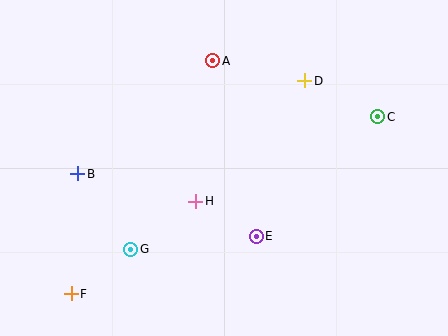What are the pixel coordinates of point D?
Point D is at (305, 81).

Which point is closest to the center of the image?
Point H at (196, 201) is closest to the center.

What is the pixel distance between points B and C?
The distance between B and C is 305 pixels.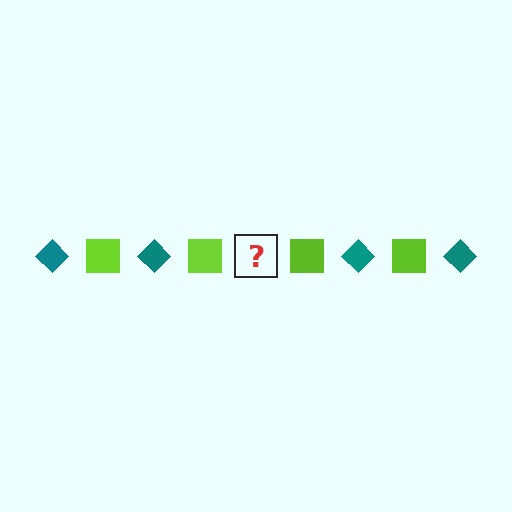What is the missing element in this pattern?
The missing element is a teal diamond.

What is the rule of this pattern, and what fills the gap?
The rule is that the pattern alternates between teal diamond and lime square. The gap should be filled with a teal diamond.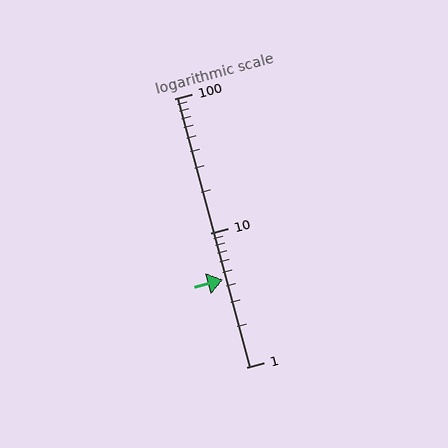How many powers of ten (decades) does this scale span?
The scale spans 2 decades, from 1 to 100.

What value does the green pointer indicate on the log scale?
The pointer indicates approximately 4.5.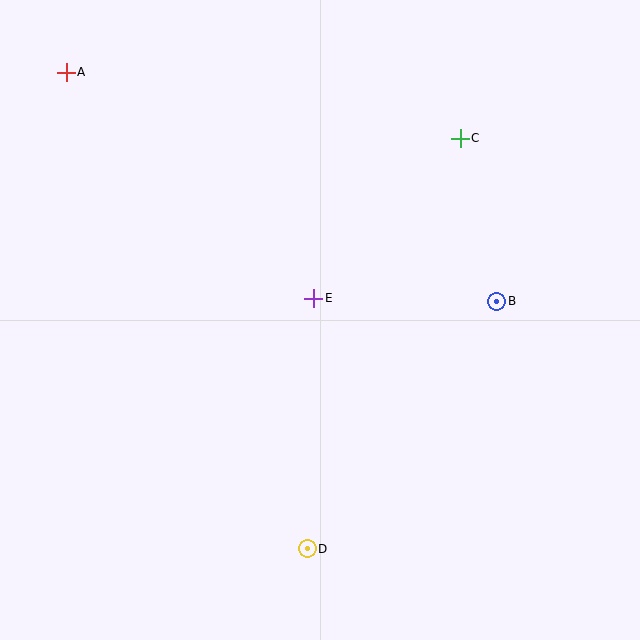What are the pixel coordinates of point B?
Point B is at (497, 301).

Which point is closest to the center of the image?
Point E at (314, 298) is closest to the center.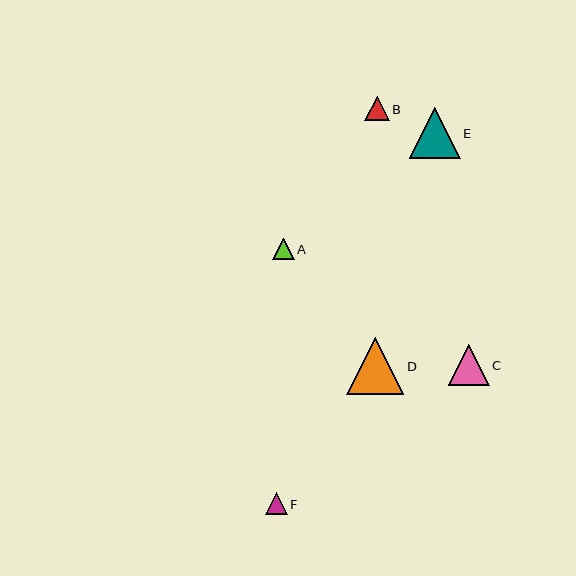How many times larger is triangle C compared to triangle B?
Triangle C is approximately 1.7 times the size of triangle B.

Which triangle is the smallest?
Triangle A is the smallest with a size of approximately 21 pixels.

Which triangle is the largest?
Triangle D is the largest with a size of approximately 57 pixels.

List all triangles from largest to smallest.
From largest to smallest: D, E, C, B, F, A.